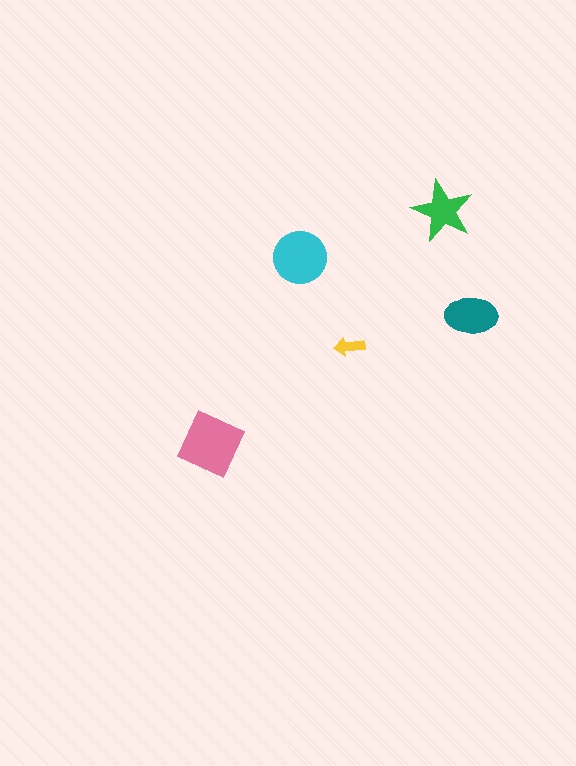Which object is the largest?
The pink diamond.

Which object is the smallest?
The yellow arrow.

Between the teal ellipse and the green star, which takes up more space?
The teal ellipse.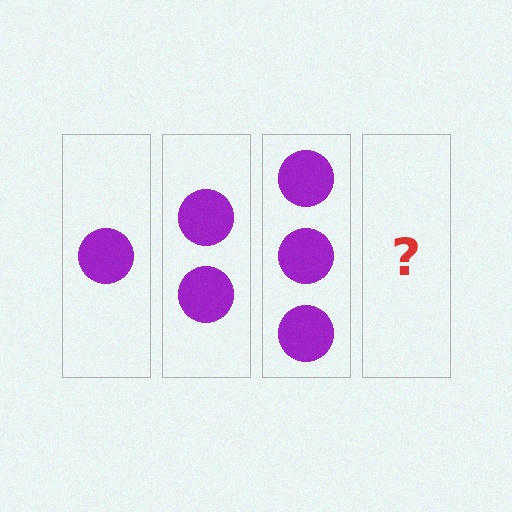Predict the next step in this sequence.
The next step is 4 circles.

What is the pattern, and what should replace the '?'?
The pattern is that each step adds one more circle. The '?' should be 4 circles.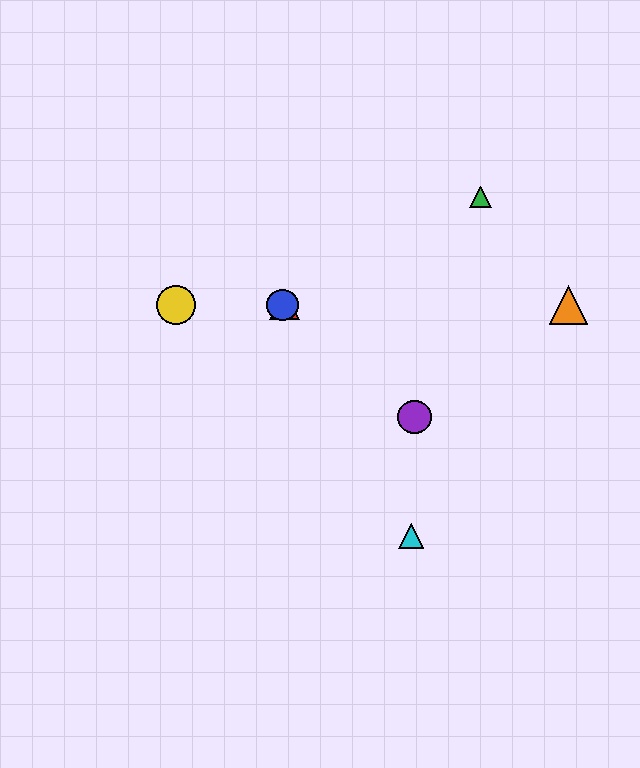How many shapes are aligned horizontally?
4 shapes (the red triangle, the blue circle, the yellow circle, the orange triangle) are aligned horizontally.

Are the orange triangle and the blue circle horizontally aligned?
Yes, both are at y≈305.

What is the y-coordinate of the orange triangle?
The orange triangle is at y≈305.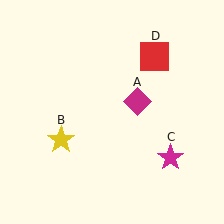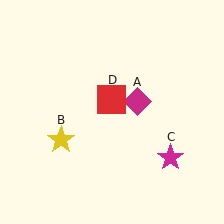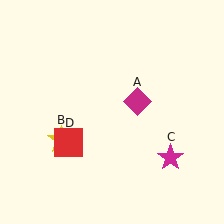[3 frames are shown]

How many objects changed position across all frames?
1 object changed position: red square (object D).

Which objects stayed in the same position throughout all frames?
Magenta diamond (object A) and yellow star (object B) and magenta star (object C) remained stationary.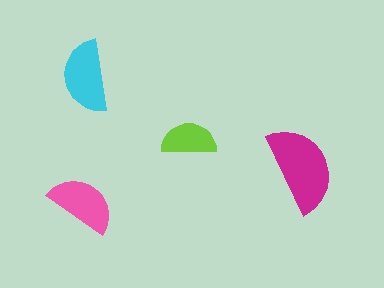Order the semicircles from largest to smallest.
the magenta one, the cyan one, the pink one, the lime one.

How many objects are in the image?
There are 4 objects in the image.